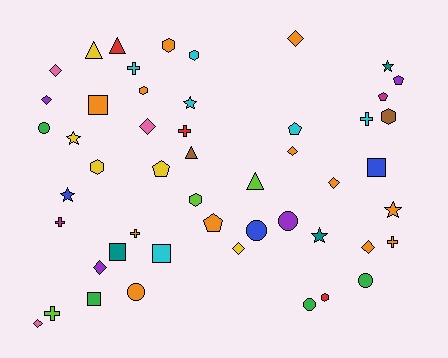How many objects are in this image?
There are 50 objects.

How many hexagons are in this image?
There are 7 hexagons.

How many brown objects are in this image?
There are 2 brown objects.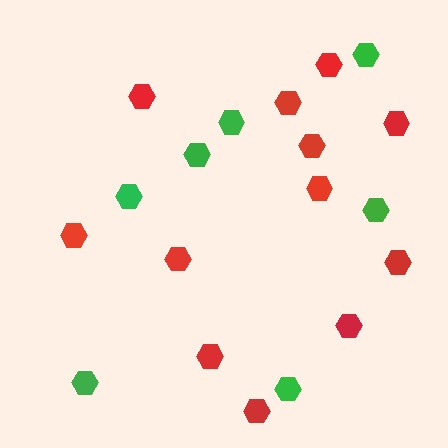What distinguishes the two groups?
There are 2 groups: one group of green hexagons (7) and one group of red hexagons (12).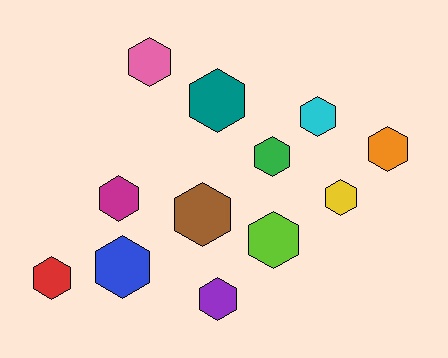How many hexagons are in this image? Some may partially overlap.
There are 12 hexagons.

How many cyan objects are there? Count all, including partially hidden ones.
There is 1 cyan object.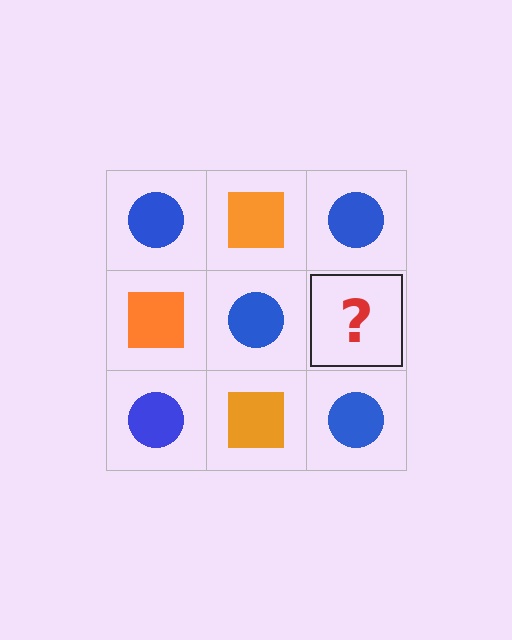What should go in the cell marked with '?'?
The missing cell should contain an orange square.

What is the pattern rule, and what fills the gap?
The rule is that it alternates blue circle and orange square in a checkerboard pattern. The gap should be filled with an orange square.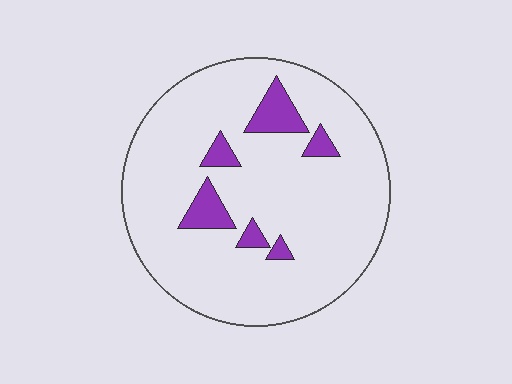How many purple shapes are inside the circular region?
6.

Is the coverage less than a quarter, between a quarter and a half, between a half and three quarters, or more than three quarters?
Less than a quarter.